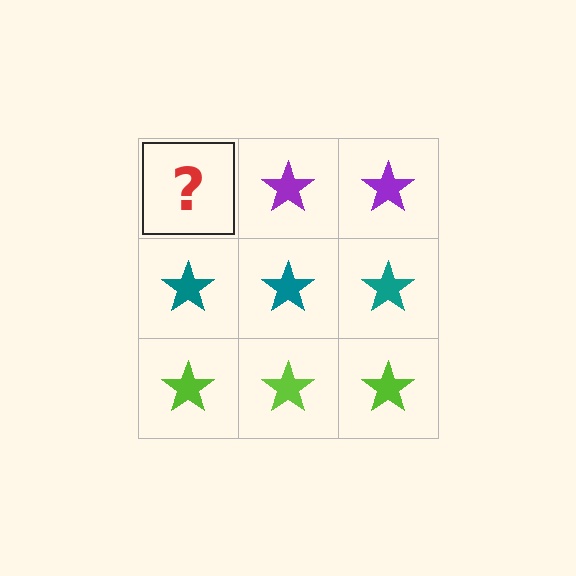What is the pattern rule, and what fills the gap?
The rule is that each row has a consistent color. The gap should be filled with a purple star.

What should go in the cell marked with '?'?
The missing cell should contain a purple star.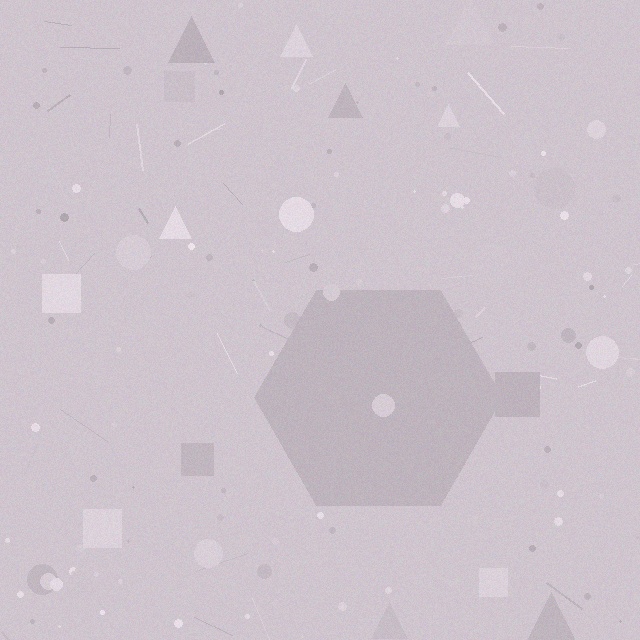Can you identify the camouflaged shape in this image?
The camouflaged shape is a hexagon.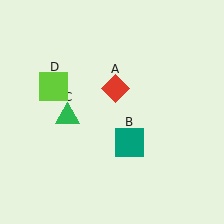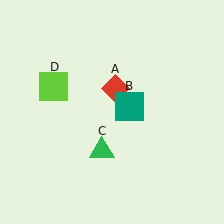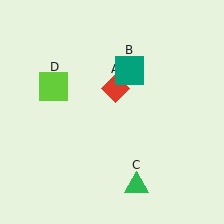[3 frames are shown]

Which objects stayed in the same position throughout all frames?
Red diamond (object A) and lime square (object D) remained stationary.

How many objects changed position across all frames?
2 objects changed position: teal square (object B), green triangle (object C).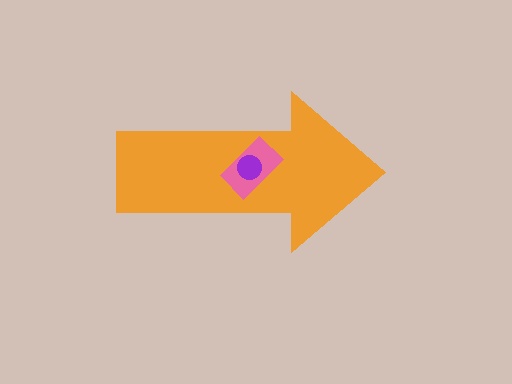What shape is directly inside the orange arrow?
The pink rectangle.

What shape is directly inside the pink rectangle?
The purple circle.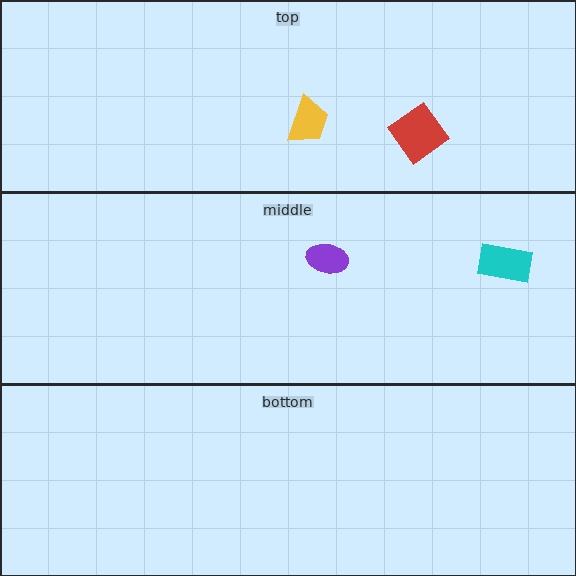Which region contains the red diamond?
The top region.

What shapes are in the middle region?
The cyan rectangle, the purple ellipse.